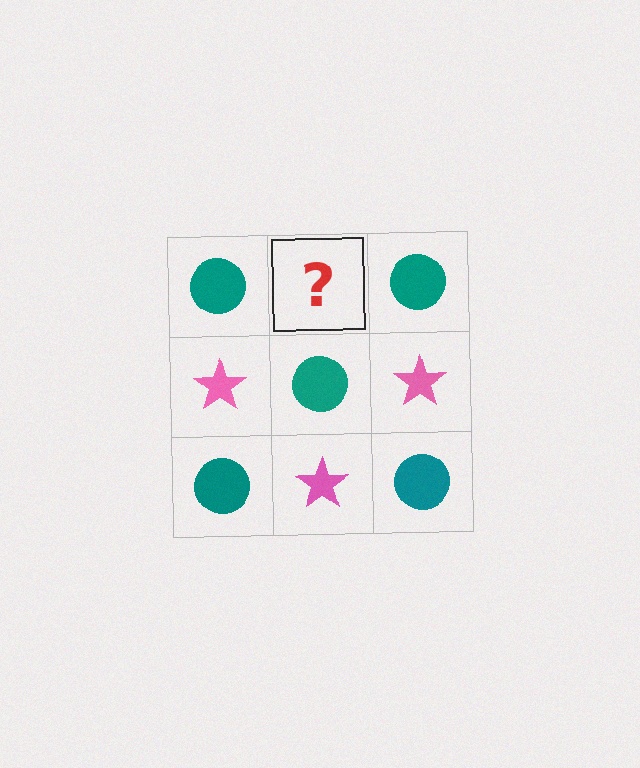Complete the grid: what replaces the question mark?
The question mark should be replaced with a pink star.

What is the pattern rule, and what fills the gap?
The rule is that it alternates teal circle and pink star in a checkerboard pattern. The gap should be filled with a pink star.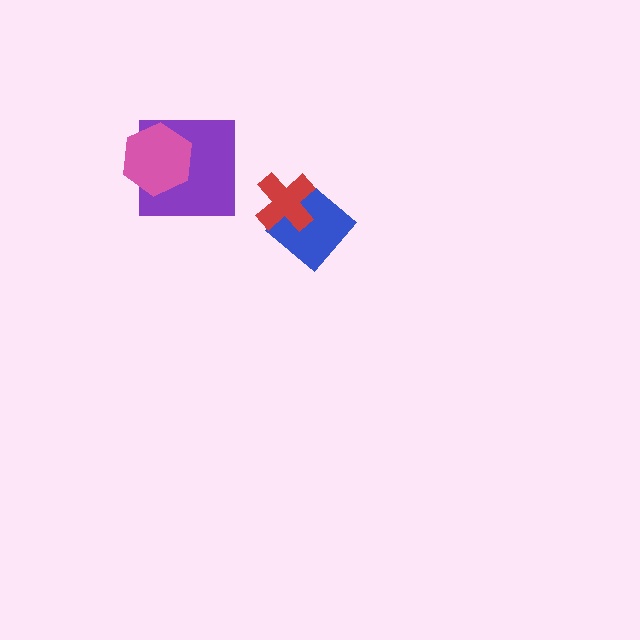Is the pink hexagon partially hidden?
No, no other shape covers it.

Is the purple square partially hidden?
Yes, it is partially covered by another shape.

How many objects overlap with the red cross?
1 object overlaps with the red cross.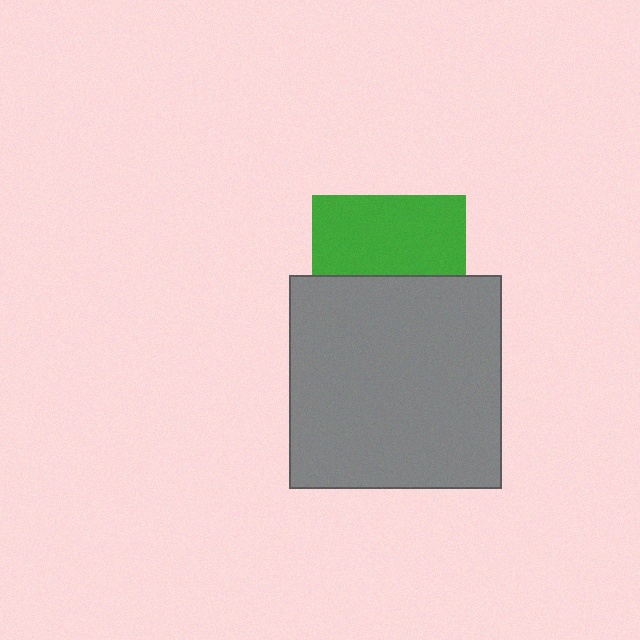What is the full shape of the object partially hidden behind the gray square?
The partially hidden object is a green square.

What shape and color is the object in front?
The object in front is a gray square.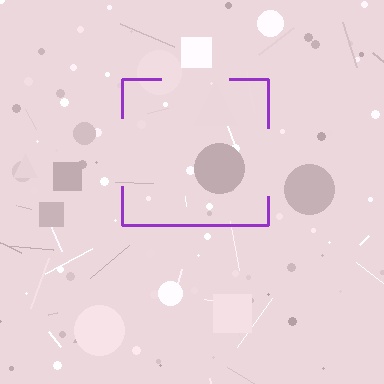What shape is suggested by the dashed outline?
The dashed outline suggests a square.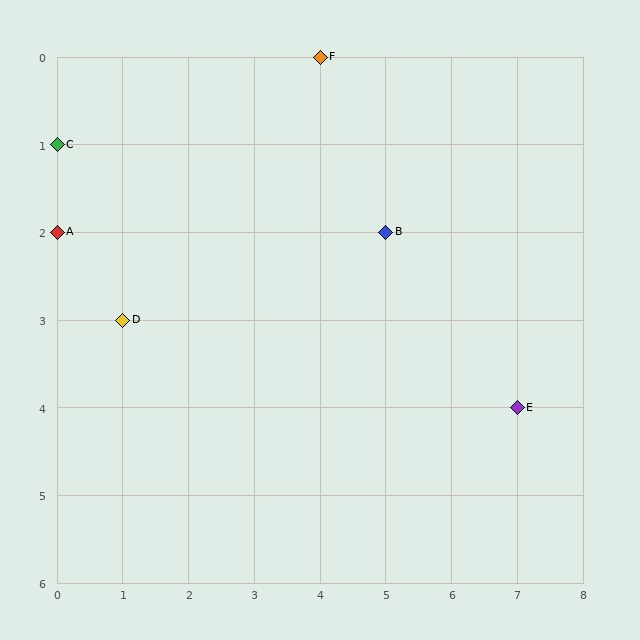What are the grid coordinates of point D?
Point D is at grid coordinates (1, 3).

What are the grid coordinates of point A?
Point A is at grid coordinates (0, 2).